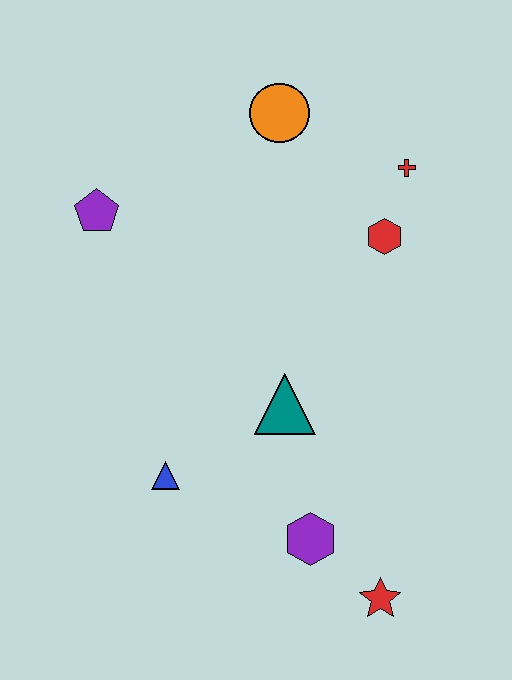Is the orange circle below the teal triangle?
No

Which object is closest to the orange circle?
The red cross is closest to the orange circle.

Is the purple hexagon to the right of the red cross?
No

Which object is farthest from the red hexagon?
The red star is farthest from the red hexagon.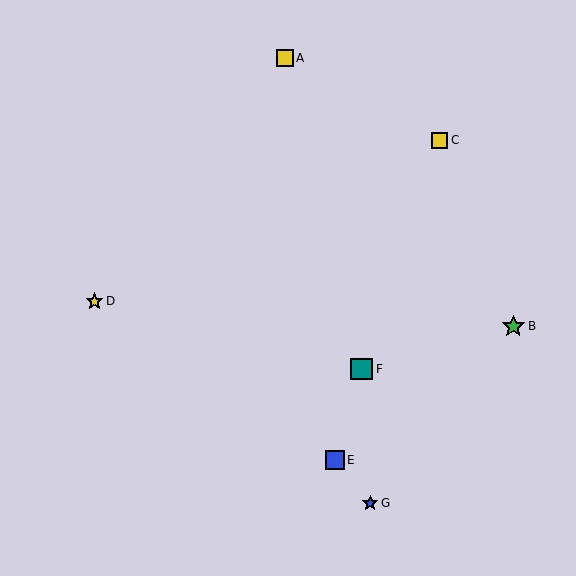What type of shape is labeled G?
Shape G is a blue star.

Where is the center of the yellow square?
The center of the yellow square is at (440, 140).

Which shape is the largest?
The green star (labeled B) is the largest.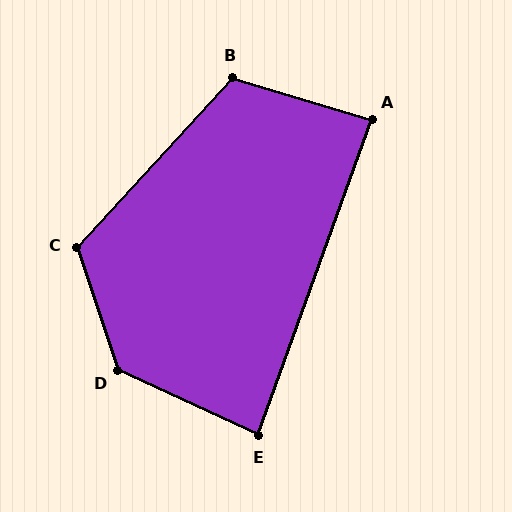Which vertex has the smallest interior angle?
E, at approximately 85 degrees.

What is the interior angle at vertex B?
Approximately 116 degrees (obtuse).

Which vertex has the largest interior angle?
D, at approximately 133 degrees.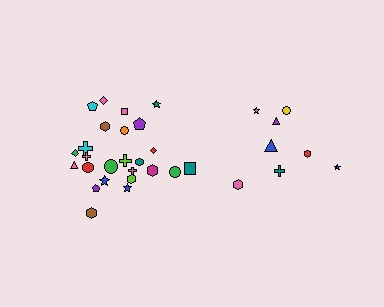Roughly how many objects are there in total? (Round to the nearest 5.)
Roughly 35 objects in total.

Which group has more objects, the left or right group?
The left group.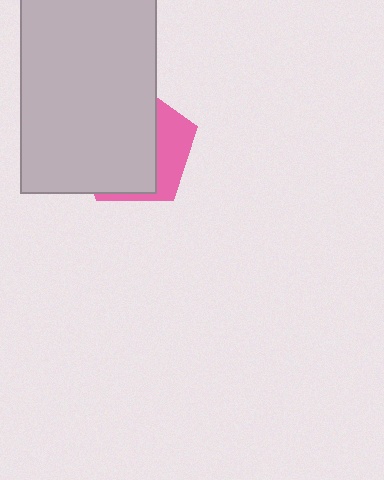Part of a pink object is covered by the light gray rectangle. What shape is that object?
It is a pentagon.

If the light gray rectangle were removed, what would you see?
You would see the complete pink pentagon.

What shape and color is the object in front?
The object in front is a light gray rectangle.